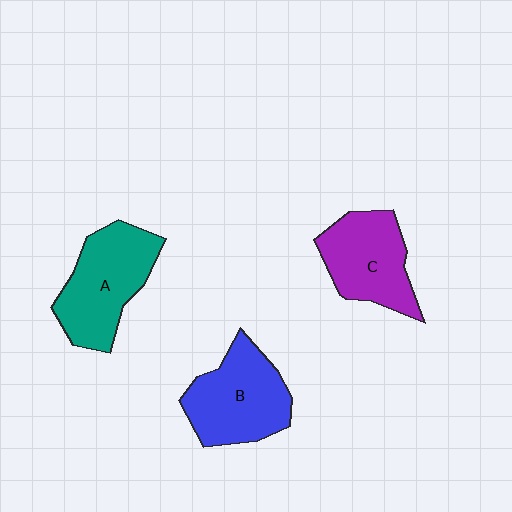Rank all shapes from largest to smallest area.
From largest to smallest: A (teal), B (blue), C (purple).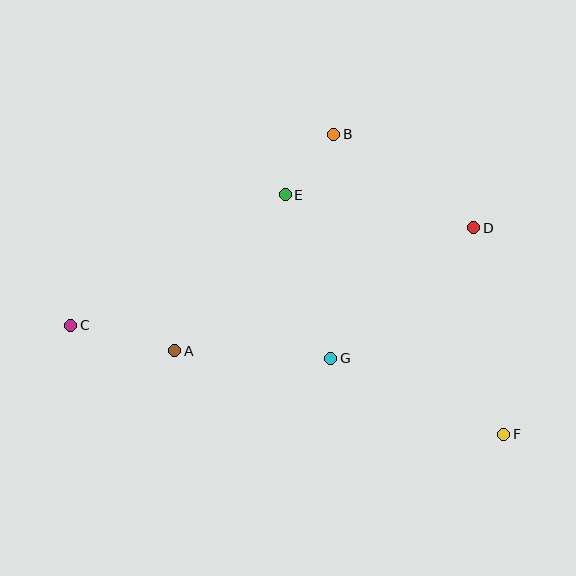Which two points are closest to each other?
Points B and E are closest to each other.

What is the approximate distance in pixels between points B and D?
The distance between B and D is approximately 169 pixels.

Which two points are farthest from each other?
Points C and F are farthest from each other.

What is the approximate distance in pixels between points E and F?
The distance between E and F is approximately 324 pixels.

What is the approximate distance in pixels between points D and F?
The distance between D and F is approximately 209 pixels.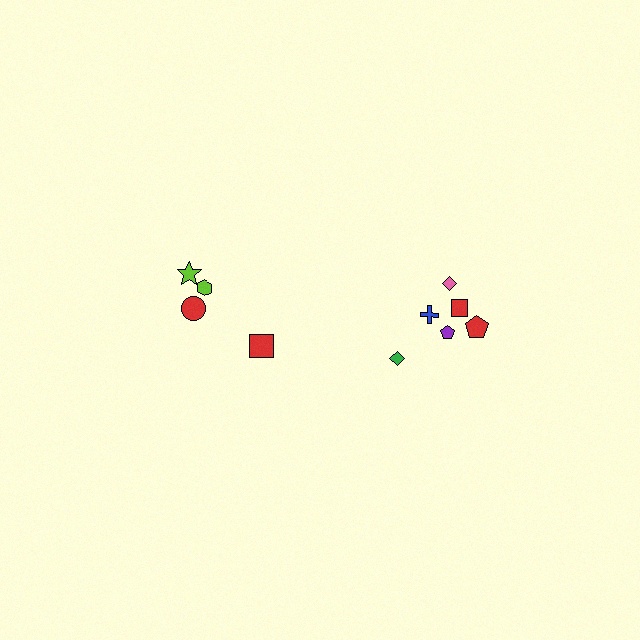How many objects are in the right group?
There are 6 objects.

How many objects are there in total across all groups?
There are 10 objects.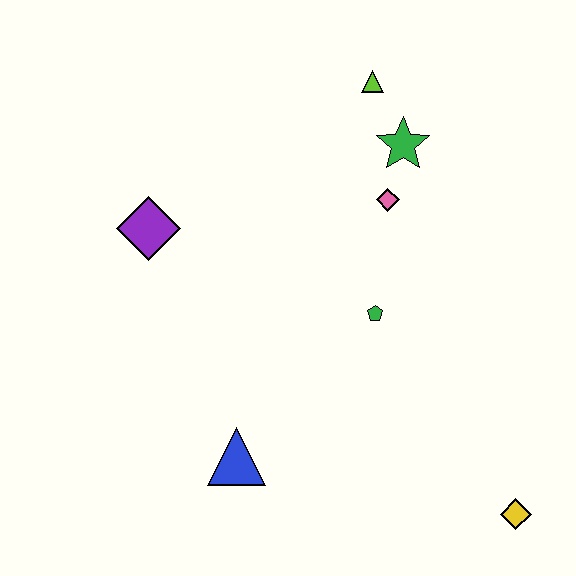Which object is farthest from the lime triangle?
The yellow diamond is farthest from the lime triangle.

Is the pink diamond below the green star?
Yes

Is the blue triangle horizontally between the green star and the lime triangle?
No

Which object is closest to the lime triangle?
The green star is closest to the lime triangle.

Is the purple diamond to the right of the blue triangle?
No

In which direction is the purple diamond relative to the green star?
The purple diamond is to the left of the green star.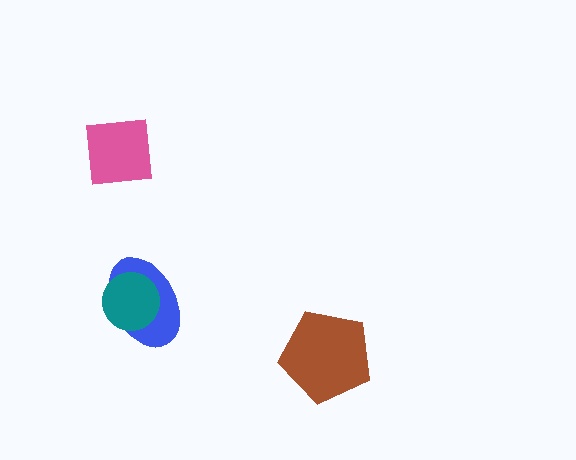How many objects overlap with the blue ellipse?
1 object overlaps with the blue ellipse.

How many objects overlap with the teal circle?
1 object overlaps with the teal circle.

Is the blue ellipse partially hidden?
Yes, it is partially covered by another shape.